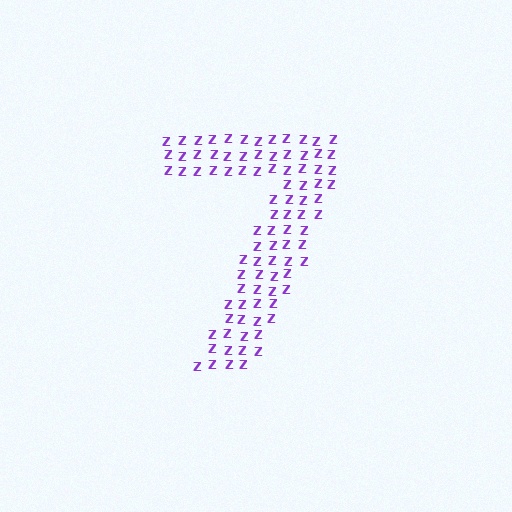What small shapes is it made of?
It is made of small letter Z's.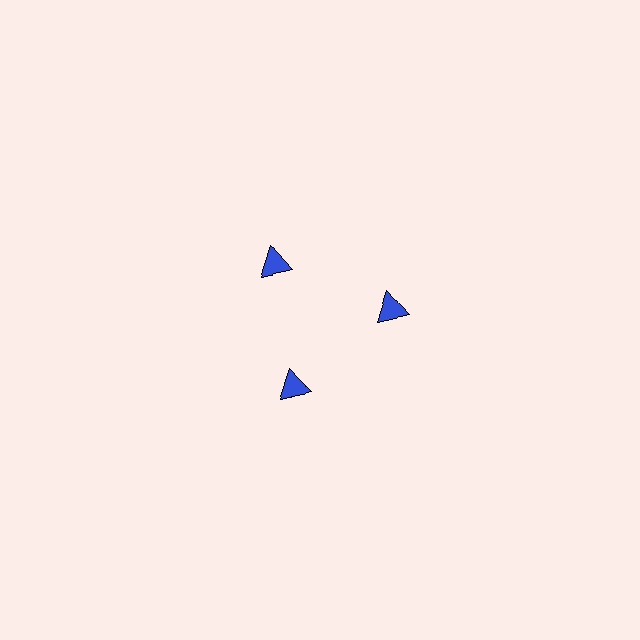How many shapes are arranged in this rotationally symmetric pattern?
There are 3 shapes, arranged in 3 groups of 1.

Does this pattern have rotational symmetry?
Yes, this pattern has 3-fold rotational symmetry. It looks the same after rotating 120 degrees around the center.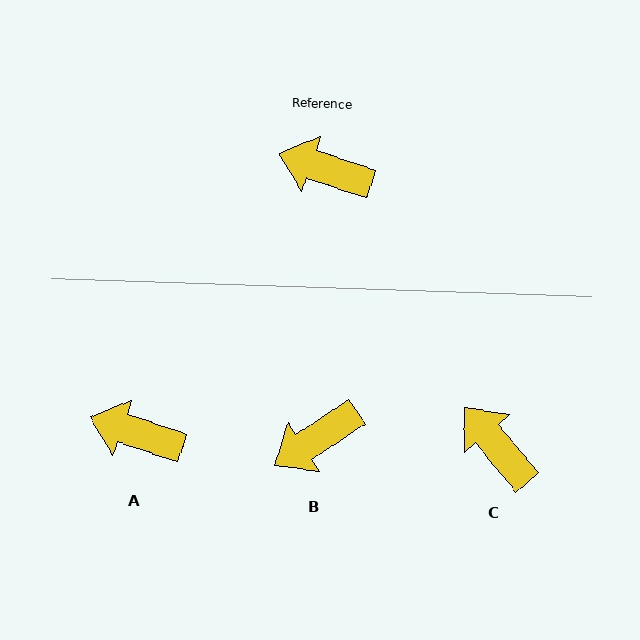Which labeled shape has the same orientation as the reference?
A.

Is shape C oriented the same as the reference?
No, it is off by about 32 degrees.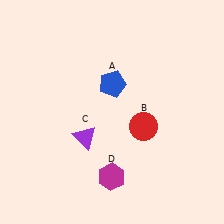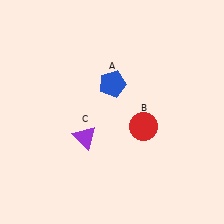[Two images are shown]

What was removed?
The magenta hexagon (D) was removed in Image 2.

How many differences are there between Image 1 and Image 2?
There is 1 difference between the two images.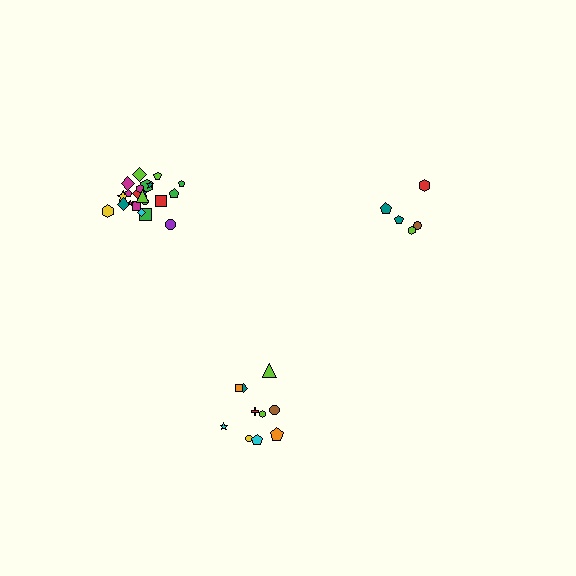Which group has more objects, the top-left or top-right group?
The top-left group.